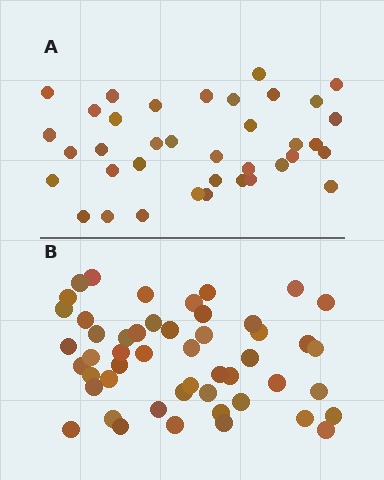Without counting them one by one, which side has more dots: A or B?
Region B (the bottom region) has more dots.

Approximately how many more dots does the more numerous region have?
Region B has approximately 15 more dots than region A.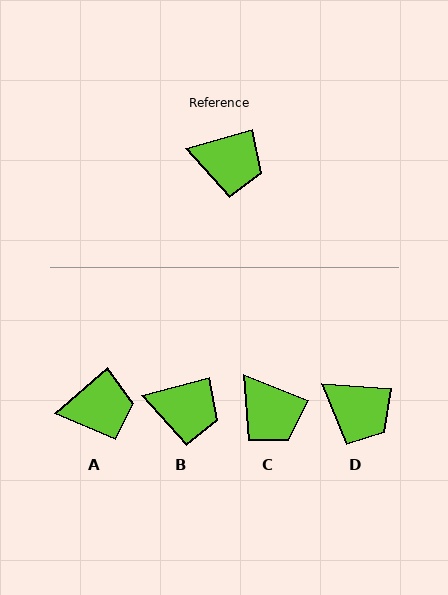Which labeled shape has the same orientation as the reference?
B.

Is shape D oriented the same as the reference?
No, it is off by about 20 degrees.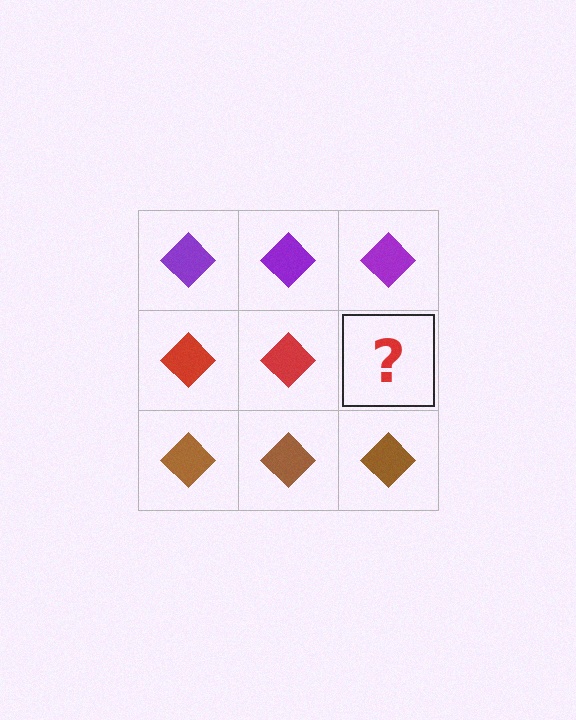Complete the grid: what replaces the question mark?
The question mark should be replaced with a red diamond.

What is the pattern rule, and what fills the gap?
The rule is that each row has a consistent color. The gap should be filled with a red diamond.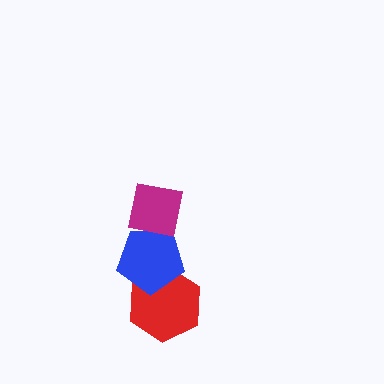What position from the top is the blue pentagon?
The blue pentagon is 2nd from the top.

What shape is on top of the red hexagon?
The blue pentagon is on top of the red hexagon.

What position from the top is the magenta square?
The magenta square is 1st from the top.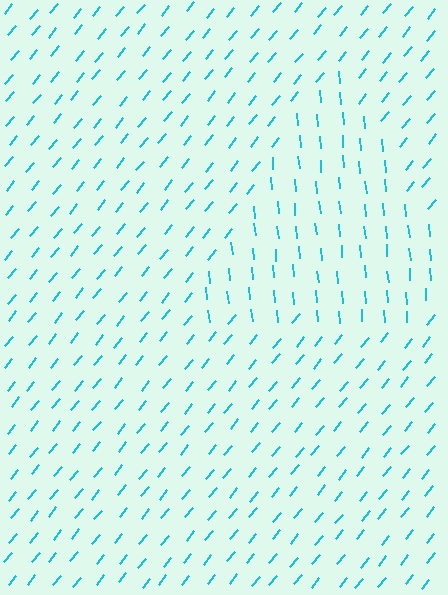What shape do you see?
I see a triangle.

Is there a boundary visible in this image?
Yes, there is a texture boundary formed by a change in line orientation.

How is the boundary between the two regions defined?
The boundary is defined purely by a change in line orientation (approximately 45 degrees difference). All lines are the same color and thickness.